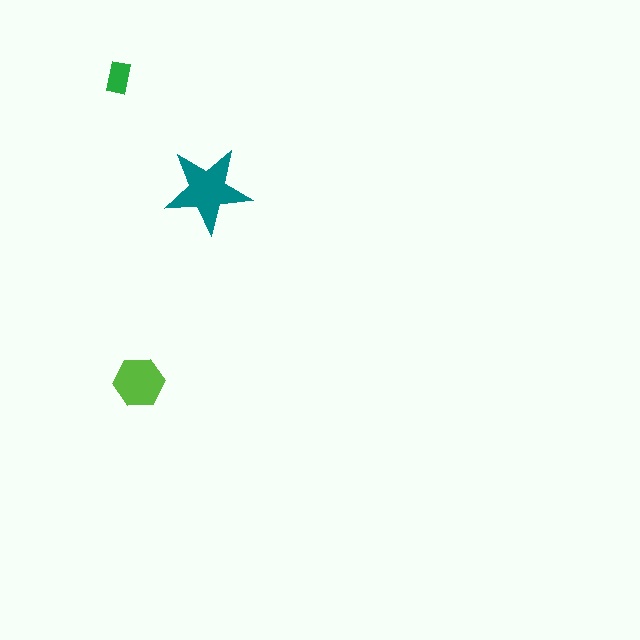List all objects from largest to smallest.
The teal star, the lime hexagon, the green rectangle.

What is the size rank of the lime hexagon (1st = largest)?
2nd.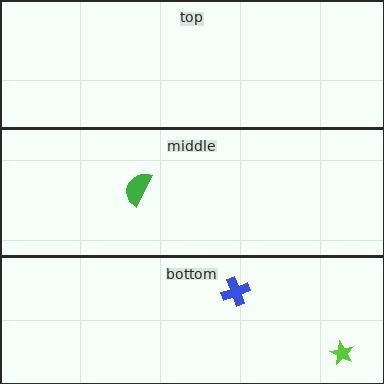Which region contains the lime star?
The bottom region.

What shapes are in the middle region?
The green semicircle.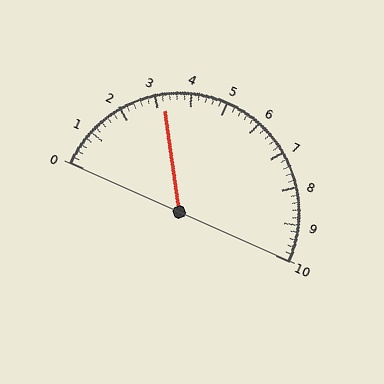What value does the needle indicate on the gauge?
The needle indicates approximately 3.2.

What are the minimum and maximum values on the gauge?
The gauge ranges from 0 to 10.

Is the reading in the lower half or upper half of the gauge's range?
The reading is in the lower half of the range (0 to 10).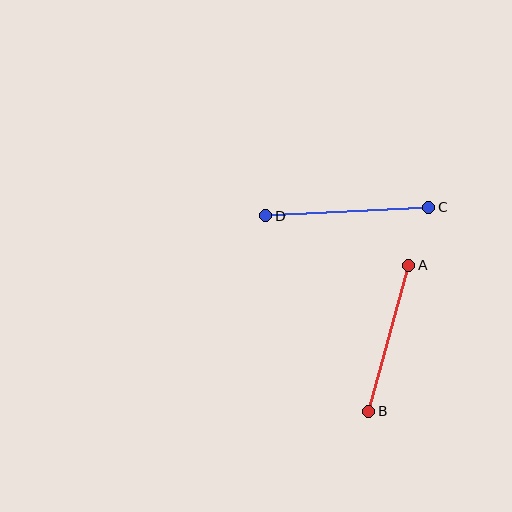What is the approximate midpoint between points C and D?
The midpoint is at approximately (347, 211) pixels.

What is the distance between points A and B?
The distance is approximately 151 pixels.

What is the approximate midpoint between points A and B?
The midpoint is at approximately (389, 338) pixels.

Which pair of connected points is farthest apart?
Points C and D are farthest apart.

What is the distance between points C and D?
The distance is approximately 163 pixels.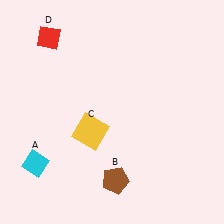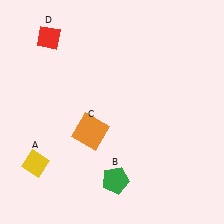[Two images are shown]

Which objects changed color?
A changed from cyan to yellow. B changed from brown to green. C changed from yellow to orange.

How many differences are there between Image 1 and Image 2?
There are 3 differences between the two images.